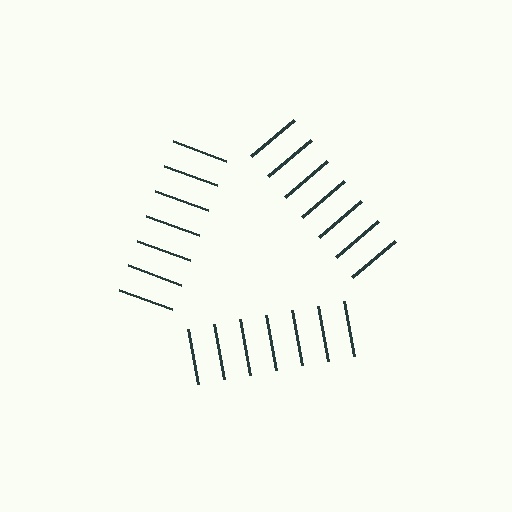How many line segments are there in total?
21 — 7 along each of the 3 edges.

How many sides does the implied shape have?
3 sides — the line-ends trace a triangle.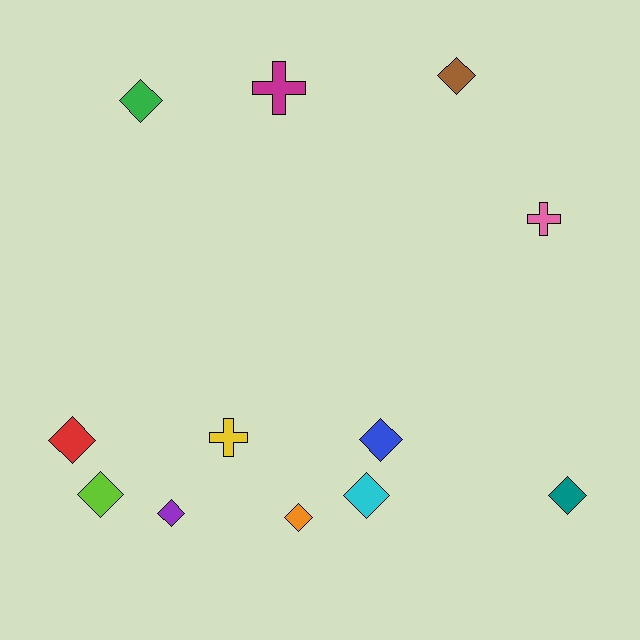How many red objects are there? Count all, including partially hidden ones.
There is 1 red object.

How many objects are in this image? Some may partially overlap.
There are 12 objects.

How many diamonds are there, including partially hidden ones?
There are 9 diamonds.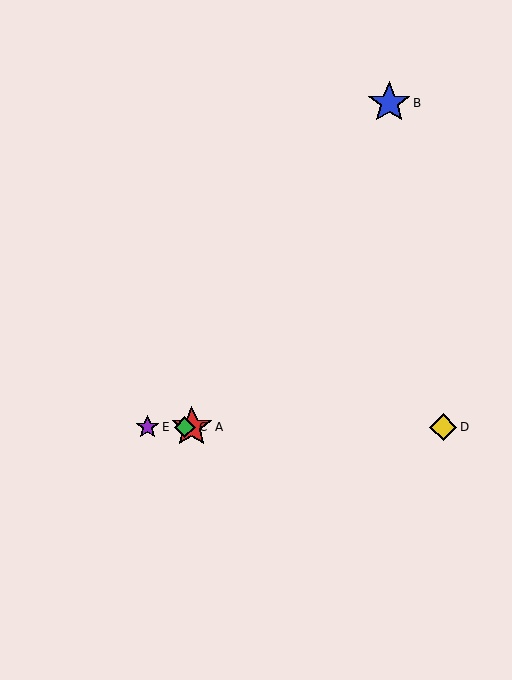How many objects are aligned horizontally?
4 objects (A, C, D, E) are aligned horizontally.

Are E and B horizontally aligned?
No, E is at y≈427 and B is at y≈103.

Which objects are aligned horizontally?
Objects A, C, D, E are aligned horizontally.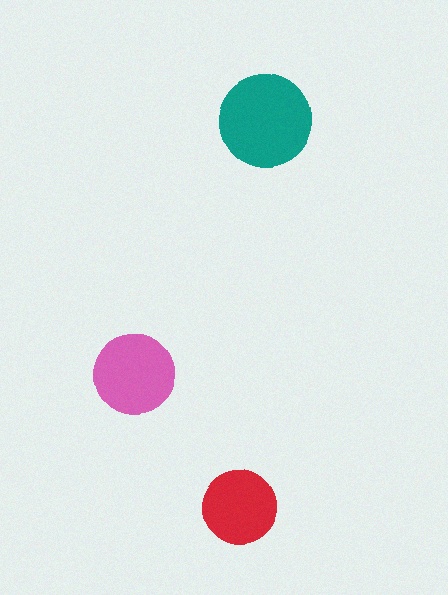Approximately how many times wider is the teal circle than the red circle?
About 1.5 times wider.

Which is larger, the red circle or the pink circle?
The pink one.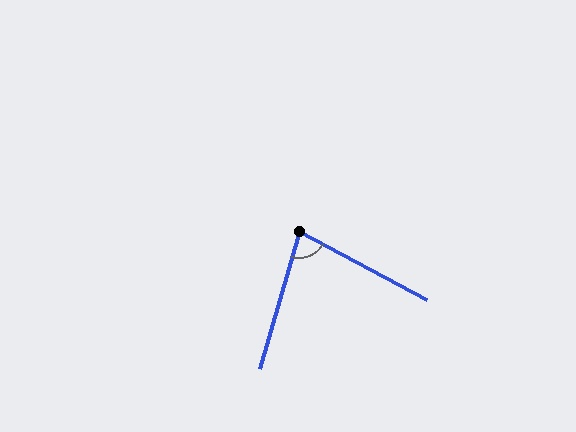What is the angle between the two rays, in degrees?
Approximately 78 degrees.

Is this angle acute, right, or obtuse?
It is acute.